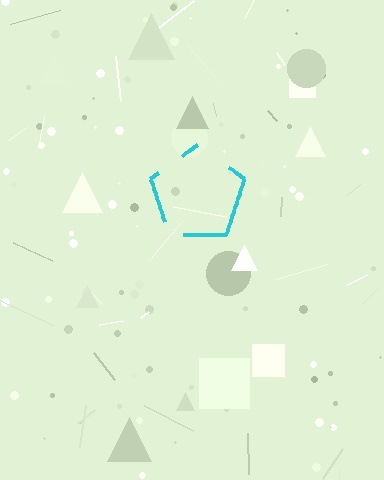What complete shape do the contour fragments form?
The contour fragments form a pentagon.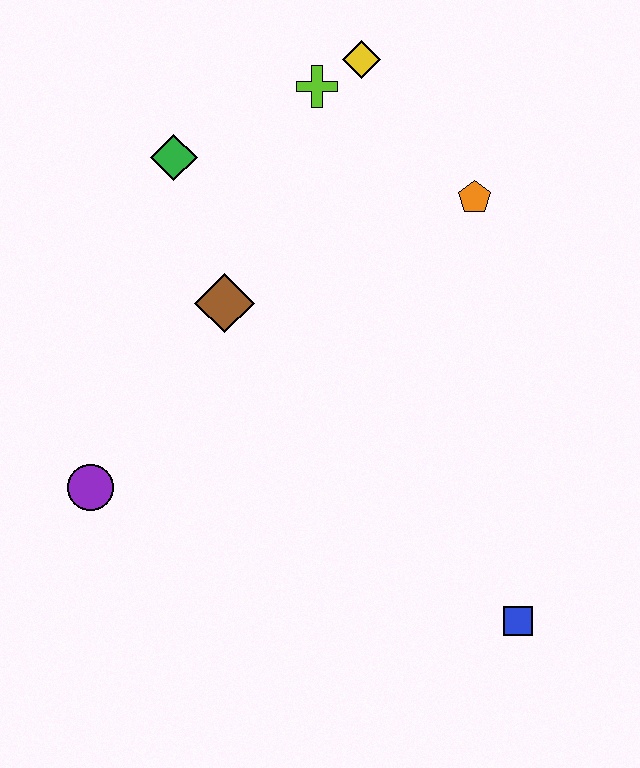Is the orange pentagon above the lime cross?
No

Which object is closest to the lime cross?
The yellow diamond is closest to the lime cross.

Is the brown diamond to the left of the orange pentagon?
Yes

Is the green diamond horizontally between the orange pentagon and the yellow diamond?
No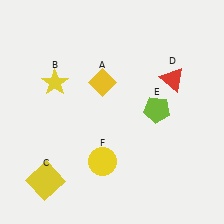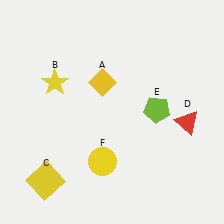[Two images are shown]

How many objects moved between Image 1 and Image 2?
1 object moved between the two images.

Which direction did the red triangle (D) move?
The red triangle (D) moved down.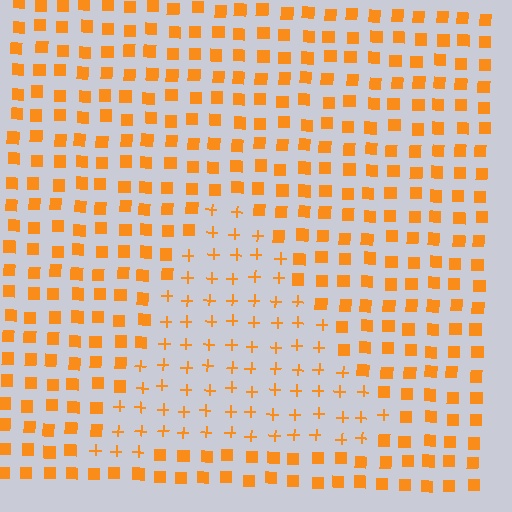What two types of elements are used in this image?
The image uses plus signs inside the triangle region and squares outside it.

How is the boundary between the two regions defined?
The boundary is defined by a change in element shape: plus signs inside vs. squares outside. All elements share the same color and spacing.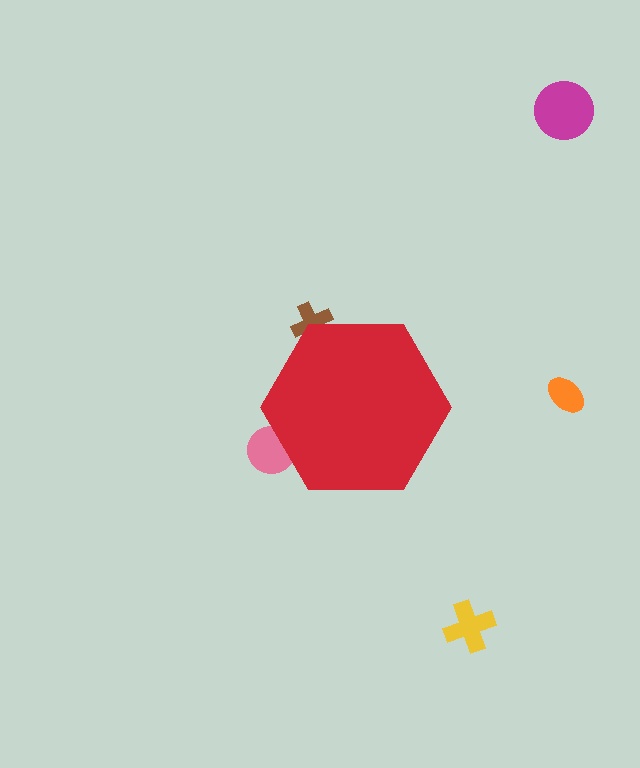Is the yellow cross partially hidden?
No, the yellow cross is fully visible.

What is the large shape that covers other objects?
A red hexagon.